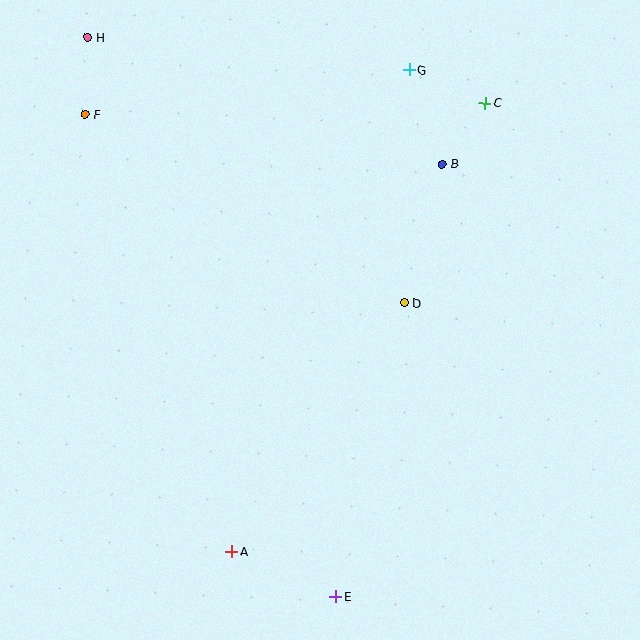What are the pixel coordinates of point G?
Point G is at (409, 70).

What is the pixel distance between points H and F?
The distance between H and F is 77 pixels.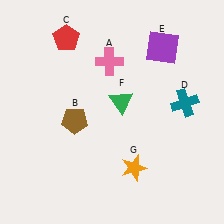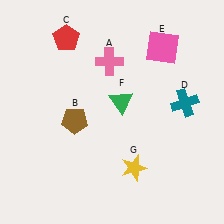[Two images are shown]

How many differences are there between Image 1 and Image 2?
There are 2 differences between the two images.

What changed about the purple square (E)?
In Image 1, E is purple. In Image 2, it changed to pink.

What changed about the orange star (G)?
In Image 1, G is orange. In Image 2, it changed to yellow.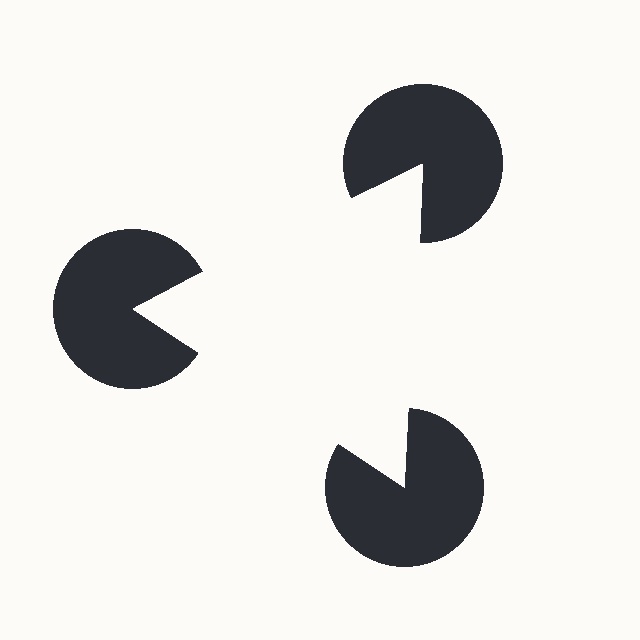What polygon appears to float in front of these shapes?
An illusory triangle — its edges are inferred from the aligned wedge cuts in the pac-man discs, not physically drawn.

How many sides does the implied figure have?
3 sides.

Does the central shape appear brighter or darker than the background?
It typically appears slightly brighter than the background, even though no actual brightness change is drawn.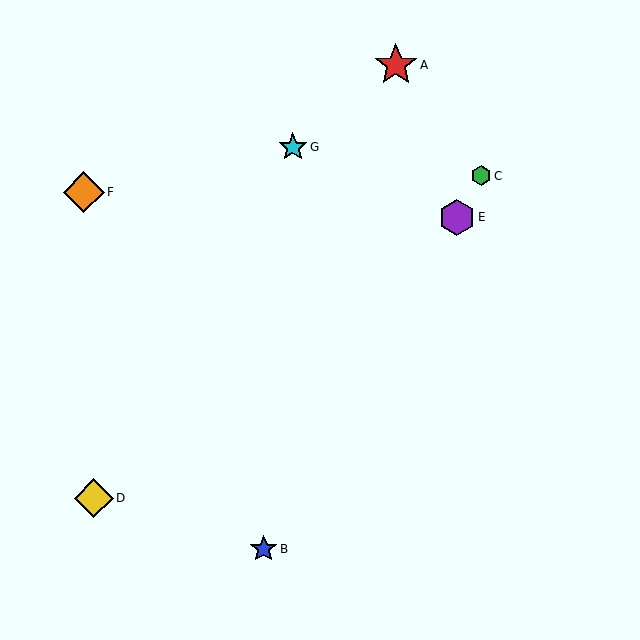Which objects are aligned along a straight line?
Objects B, C, E are aligned along a straight line.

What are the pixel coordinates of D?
Object D is at (94, 498).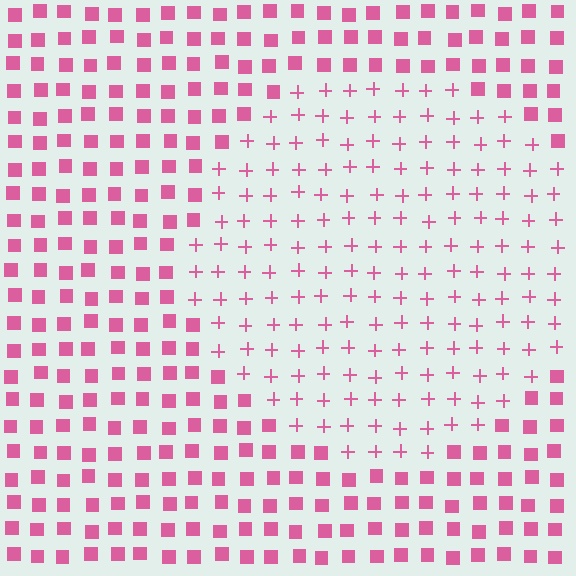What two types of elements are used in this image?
The image uses plus signs inside the circle region and squares outside it.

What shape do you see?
I see a circle.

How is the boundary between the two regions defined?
The boundary is defined by a change in element shape: plus signs inside vs. squares outside. All elements share the same color and spacing.